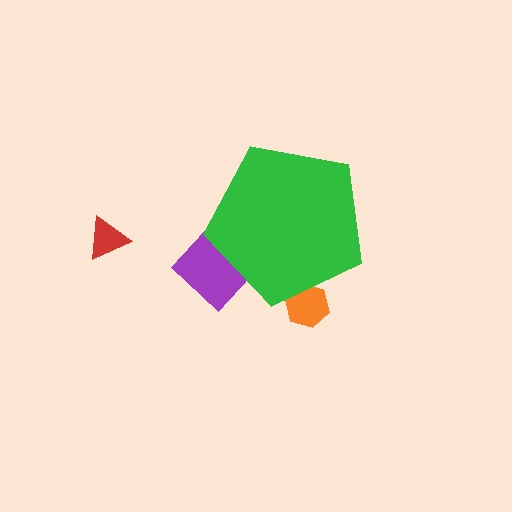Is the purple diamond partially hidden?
Yes, the purple diamond is partially hidden behind the green pentagon.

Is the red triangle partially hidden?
No, the red triangle is fully visible.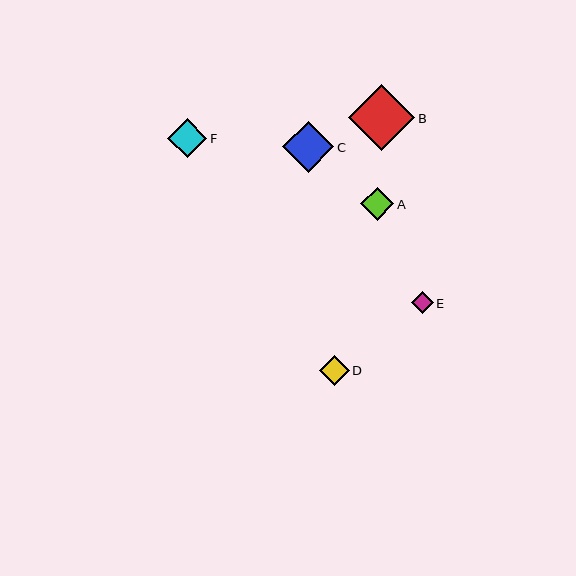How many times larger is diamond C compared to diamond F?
Diamond C is approximately 1.3 times the size of diamond F.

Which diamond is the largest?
Diamond B is the largest with a size of approximately 66 pixels.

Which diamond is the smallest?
Diamond E is the smallest with a size of approximately 22 pixels.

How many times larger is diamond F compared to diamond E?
Diamond F is approximately 1.8 times the size of diamond E.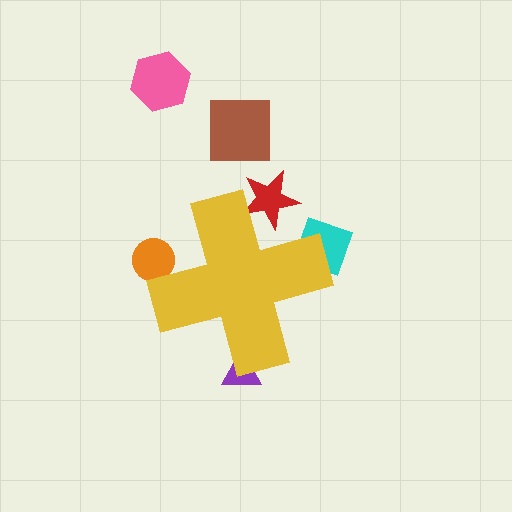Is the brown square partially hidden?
No, the brown square is fully visible.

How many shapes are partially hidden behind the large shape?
4 shapes are partially hidden.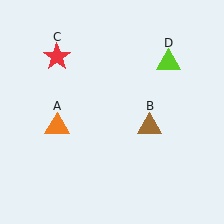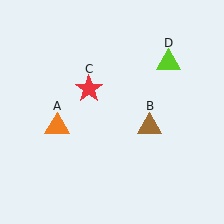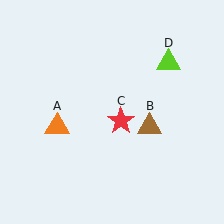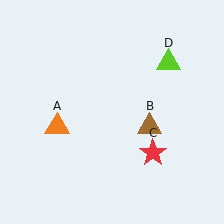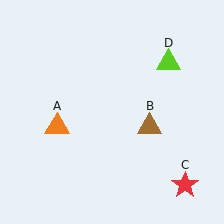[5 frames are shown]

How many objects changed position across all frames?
1 object changed position: red star (object C).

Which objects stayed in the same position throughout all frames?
Orange triangle (object A) and brown triangle (object B) and lime triangle (object D) remained stationary.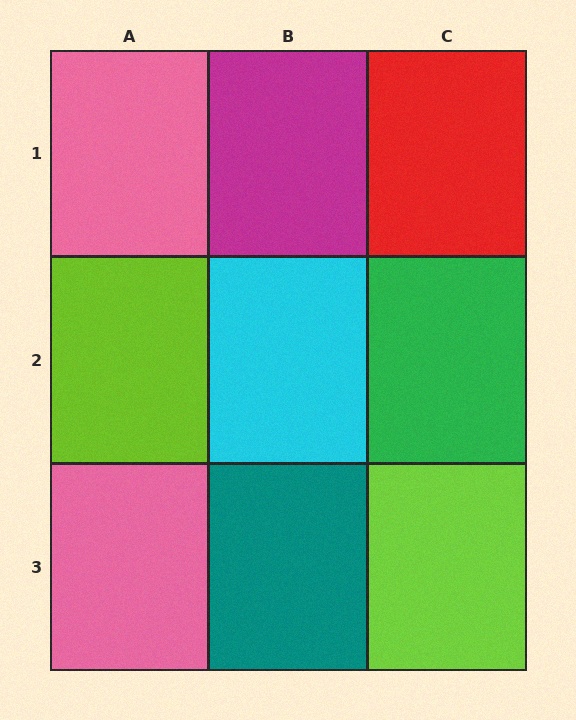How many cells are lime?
2 cells are lime.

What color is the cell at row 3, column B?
Teal.